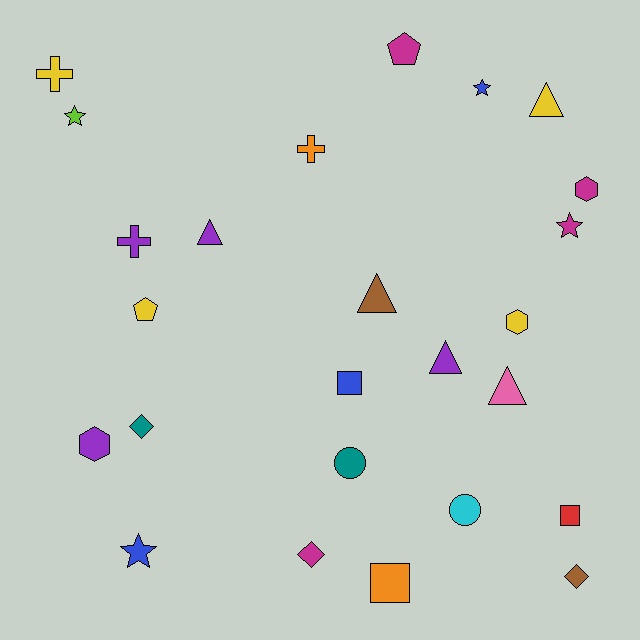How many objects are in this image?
There are 25 objects.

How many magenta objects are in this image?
There are 4 magenta objects.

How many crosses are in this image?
There are 3 crosses.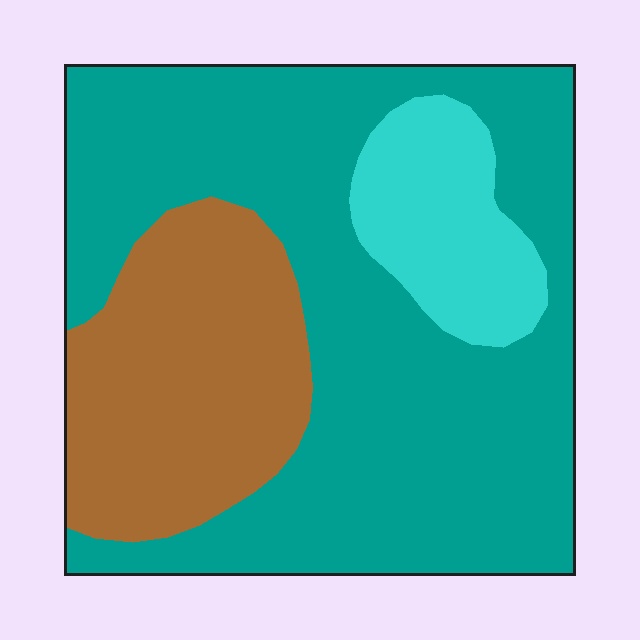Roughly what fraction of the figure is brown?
Brown takes up about one quarter (1/4) of the figure.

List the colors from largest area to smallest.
From largest to smallest: teal, brown, cyan.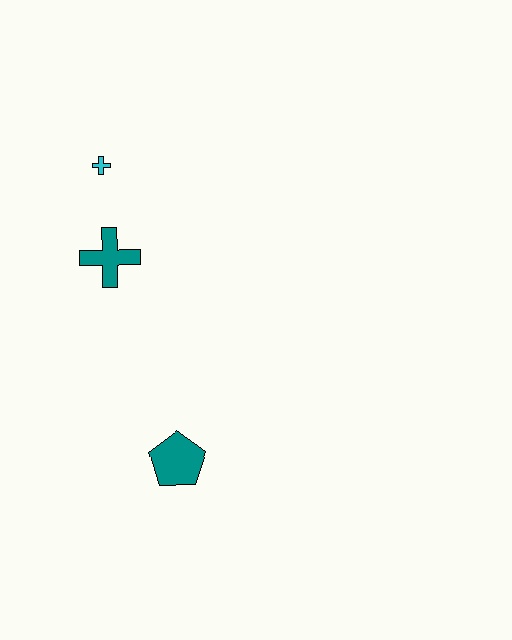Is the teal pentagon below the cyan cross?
Yes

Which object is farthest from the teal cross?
The teal pentagon is farthest from the teal cross.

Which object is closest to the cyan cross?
The teal cross is closest to the cyan cross.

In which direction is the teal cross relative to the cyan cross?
The teal cross is below the cyan cross.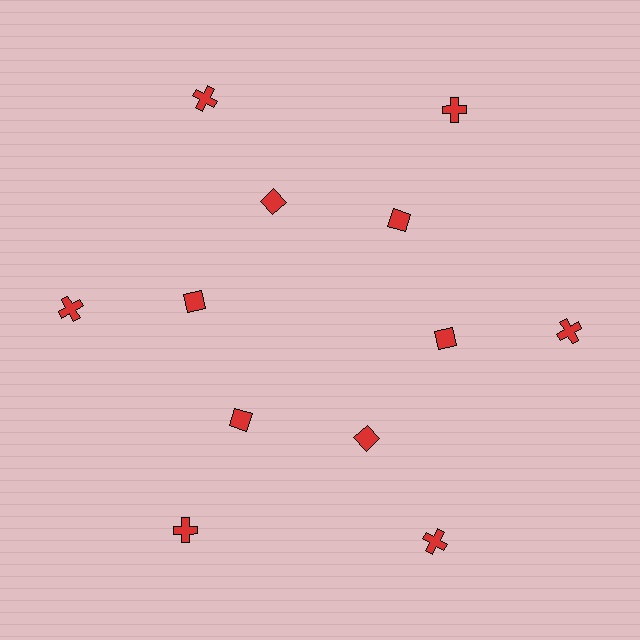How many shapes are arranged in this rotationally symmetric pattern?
There are 12 shapes, arranged in 6 groups of 2.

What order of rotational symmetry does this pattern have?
This pattern has 6-fold rotational symmetry.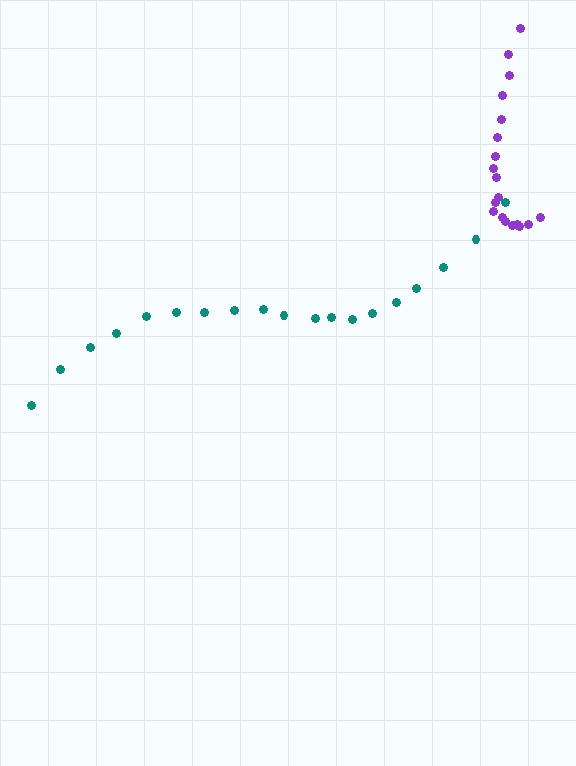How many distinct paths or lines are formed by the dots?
There are 2 distinct paths.